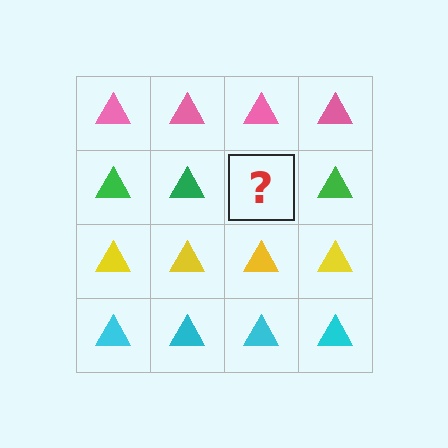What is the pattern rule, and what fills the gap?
The rule is that each row has a consistent color. The gap should be filled with a green triangle.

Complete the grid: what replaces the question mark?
The question mark should be replaced with a green triangle.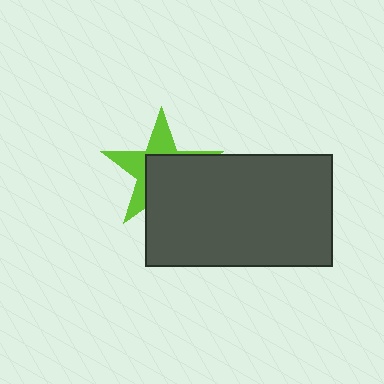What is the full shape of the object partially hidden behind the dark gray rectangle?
The partially hidden object is a lime star.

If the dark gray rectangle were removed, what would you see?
You would see the complete lime star.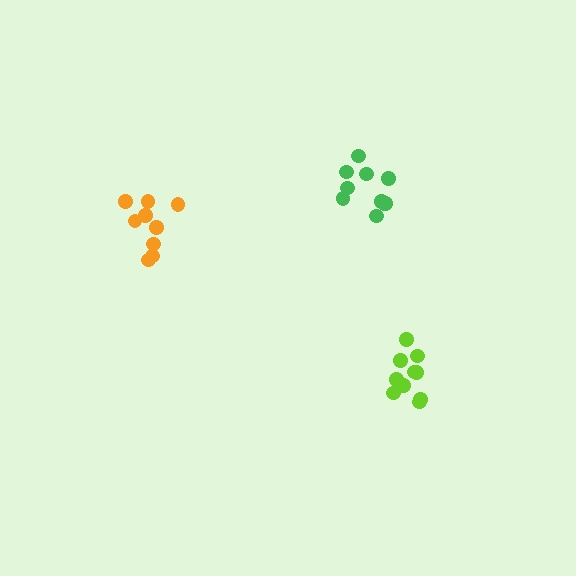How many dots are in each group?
Group 1: 9 dots, Group 2: 10 dots, Group 3: 10 dots (29 total).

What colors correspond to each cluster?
The clusters are colored: orange, lime, green.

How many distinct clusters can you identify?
There are 3 distinct clusters.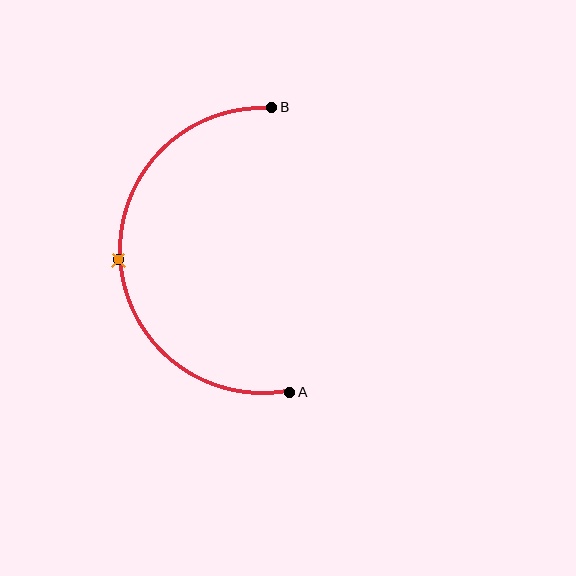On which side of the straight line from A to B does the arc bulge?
The arc bulges to the left of the straight line connecting A and B.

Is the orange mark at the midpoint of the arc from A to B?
Yes. The orange mark lies on the arc at equal arc-length from both A and B — it is the arc midpoint.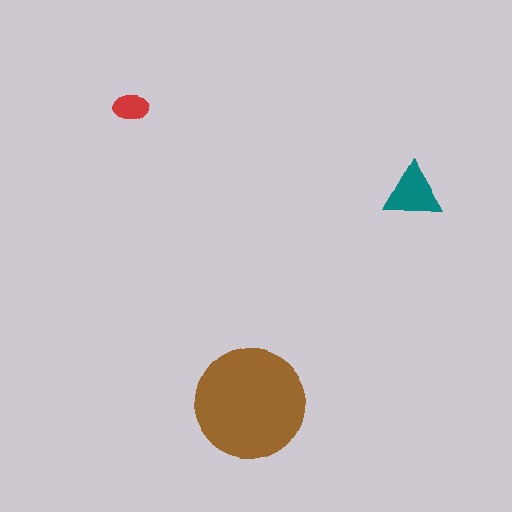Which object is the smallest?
The red ellipse.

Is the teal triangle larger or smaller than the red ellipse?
Larger.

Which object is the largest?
The brown circle.